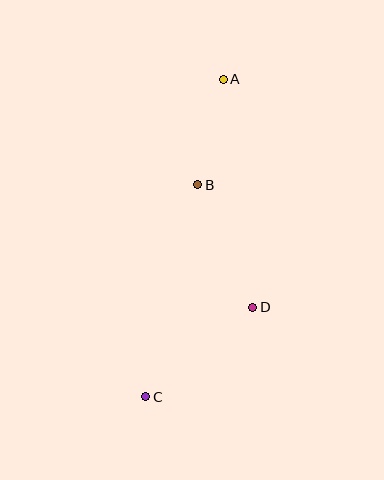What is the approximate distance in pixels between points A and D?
The distance between A and D is approximately 230 pixels.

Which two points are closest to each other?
Points A and B are closest to each other.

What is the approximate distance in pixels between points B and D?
The distance between B and D is approximately 134 pixels.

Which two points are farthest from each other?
Points A and C are farthest from each other.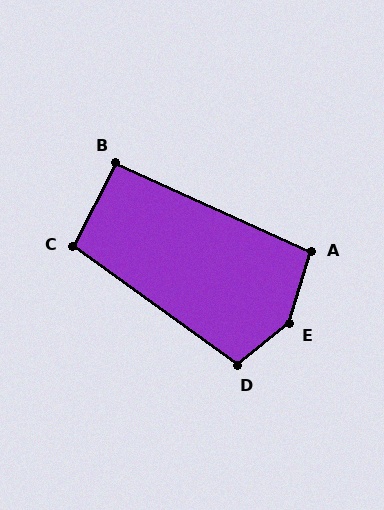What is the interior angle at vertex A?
Approximately 98 degrees (obtuse).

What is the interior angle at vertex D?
Approximately 106 degrees (obtuse).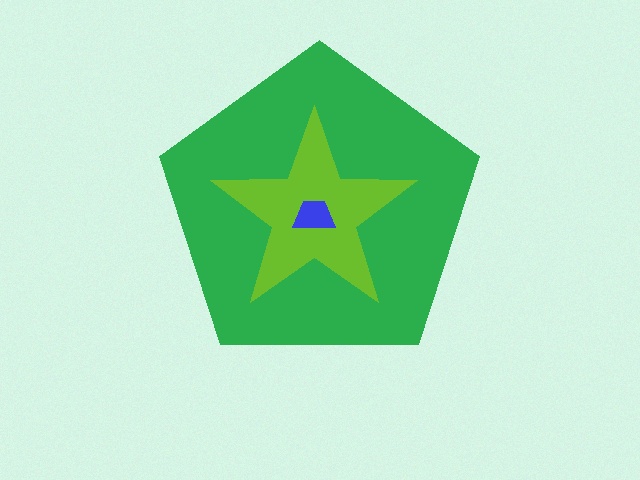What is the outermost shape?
The green pentagon.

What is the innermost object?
The blue trapezoid.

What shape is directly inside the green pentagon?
The lime star.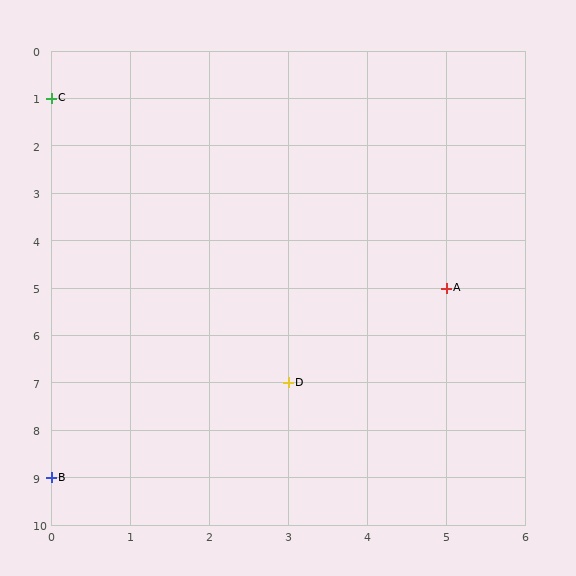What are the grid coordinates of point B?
Point B is at grid coordinates (0, 9).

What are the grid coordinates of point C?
Point C is at grid coordinates (0, 1).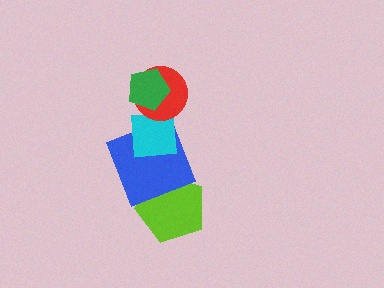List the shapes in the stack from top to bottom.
From top to bottom: the green pentagon, the red circle, the cyan square, the blue square, the lime pentagon.